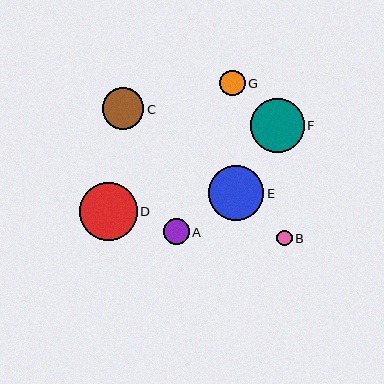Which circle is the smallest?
Circle B is the smallest with a size of approximately 15 pixels.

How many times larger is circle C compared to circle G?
Circle C is approximately 1.6 times the size of circle G.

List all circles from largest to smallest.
From largest to smallest: D, E, F, C, A, G, B.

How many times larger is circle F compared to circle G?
Circle F is approximately 2.1 times the size of circle G.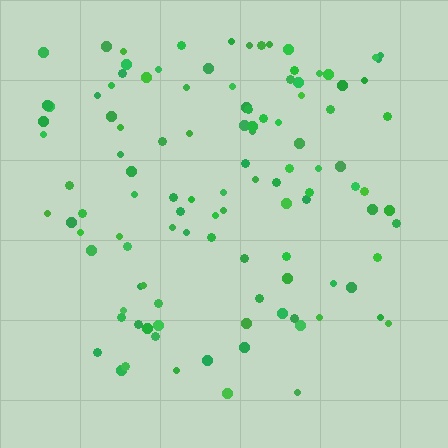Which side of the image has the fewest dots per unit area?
The bottom.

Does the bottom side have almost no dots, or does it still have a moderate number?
Still a moderate number, just noticeably fewer than the top.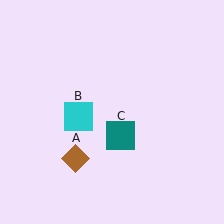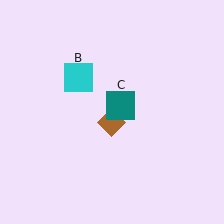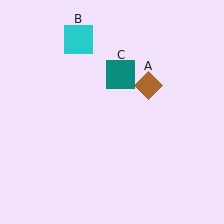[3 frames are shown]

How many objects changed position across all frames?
3 objects changed position: brown diamond (object A), cyan square (object B), teal square (object C).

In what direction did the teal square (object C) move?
The teal square (object C) moved up.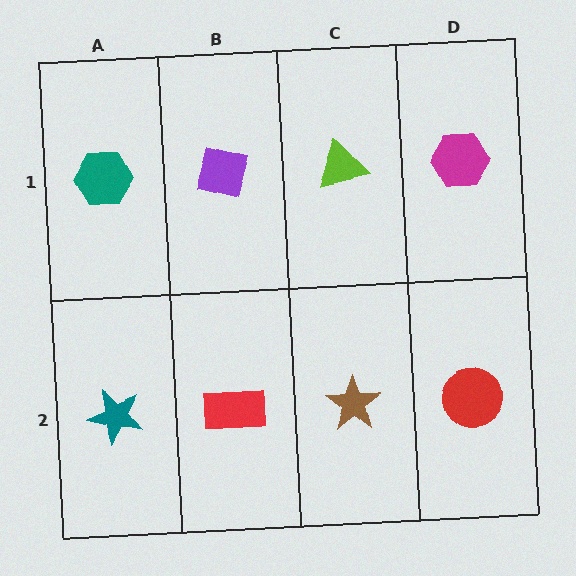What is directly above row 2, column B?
A purple square.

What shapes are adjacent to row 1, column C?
A brown star (row 2, column C), a purple square (row 1, column B), a magenta hexagon (row 1, column D).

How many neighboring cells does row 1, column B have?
3.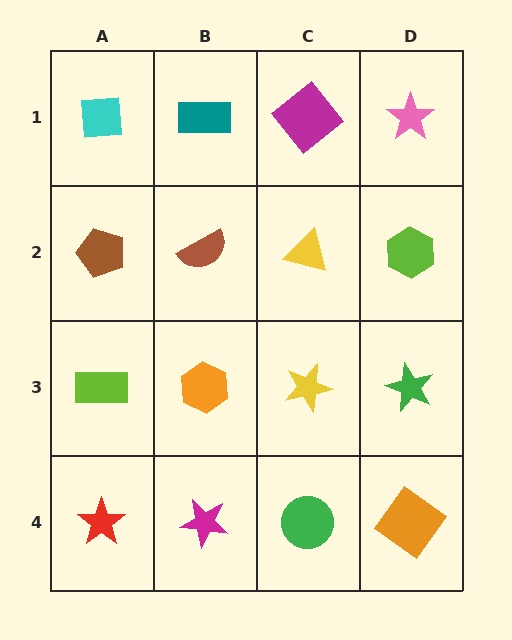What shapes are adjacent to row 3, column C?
A yellow triangle (row 2, column C), a green circle (row 4, column C), an orange hexagon (row 3, column B), a green star (row 3, column D).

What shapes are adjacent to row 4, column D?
A green star (row 3, column D), a green circle (row 4, column C).